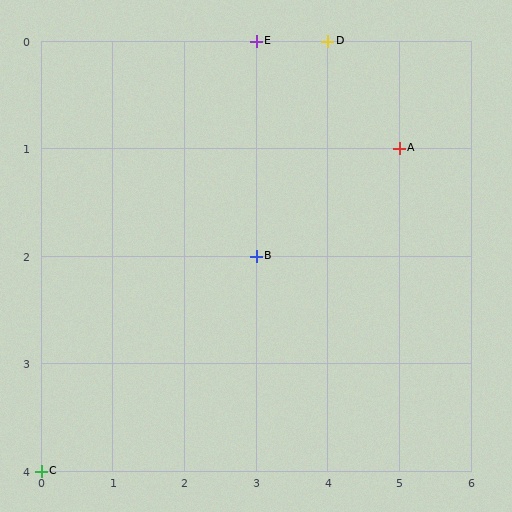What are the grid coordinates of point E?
Point E is at grid coordinates (3, 0).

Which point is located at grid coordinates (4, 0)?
Point D is at (4, 0).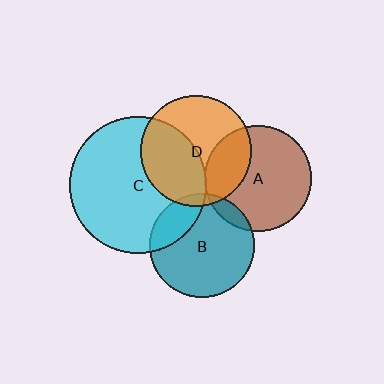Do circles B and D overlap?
Yes.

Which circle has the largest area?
Circle C (cyan).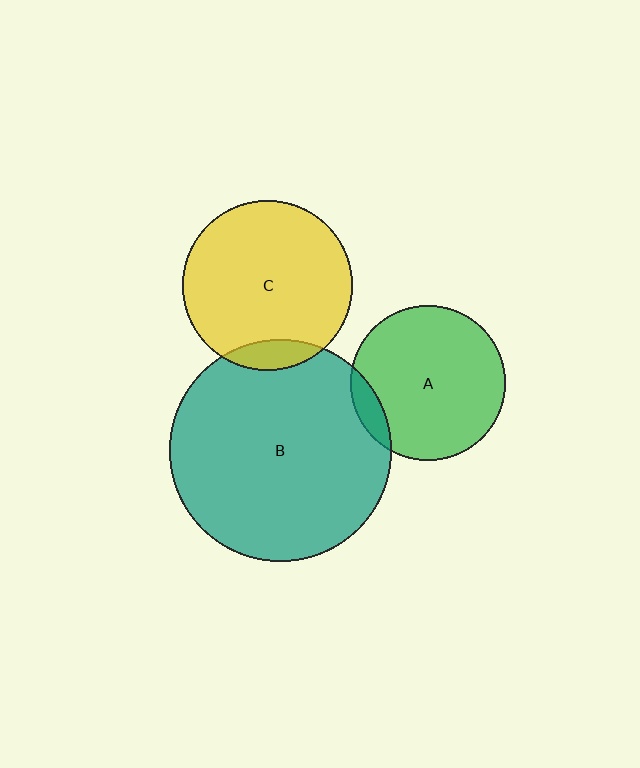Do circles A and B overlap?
Yes.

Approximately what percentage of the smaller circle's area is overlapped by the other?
Approximately 10%.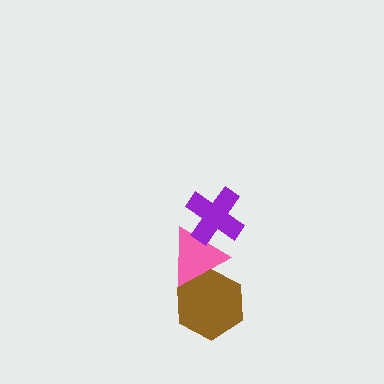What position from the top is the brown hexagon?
The brown hexagon is 3rd from the top.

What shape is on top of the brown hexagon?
The pink triangle is on top of the brown hexagon.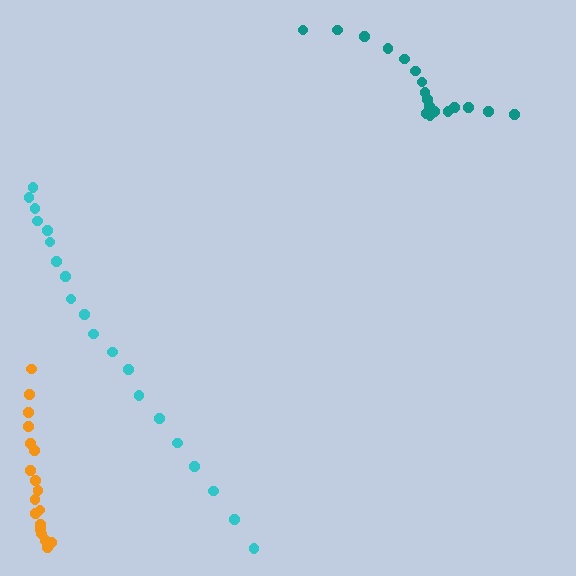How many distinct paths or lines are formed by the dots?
There are 3 distinct paths.